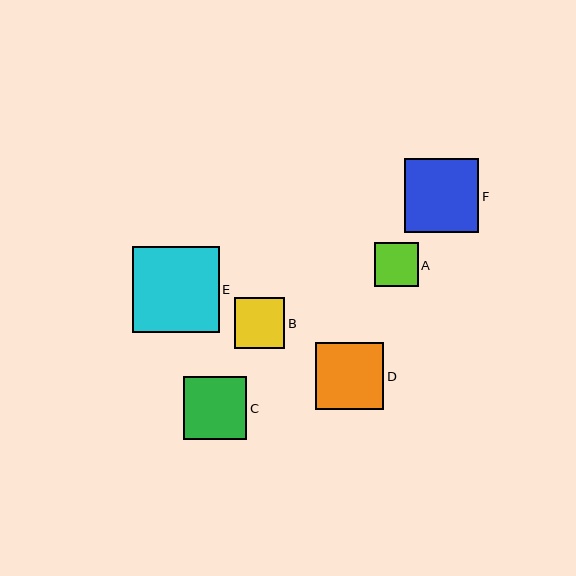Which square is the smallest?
Square A is the smallest with a size of approximately 44 pixels.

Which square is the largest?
Square E is the largest with a size of approximately 87 pixels.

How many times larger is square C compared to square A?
Square C is approximately 1.4 times the size of square A.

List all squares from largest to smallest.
From largest to smallest: E, F, D, C, B, A.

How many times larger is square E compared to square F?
Square E is approximately 1.2 times the size of square F.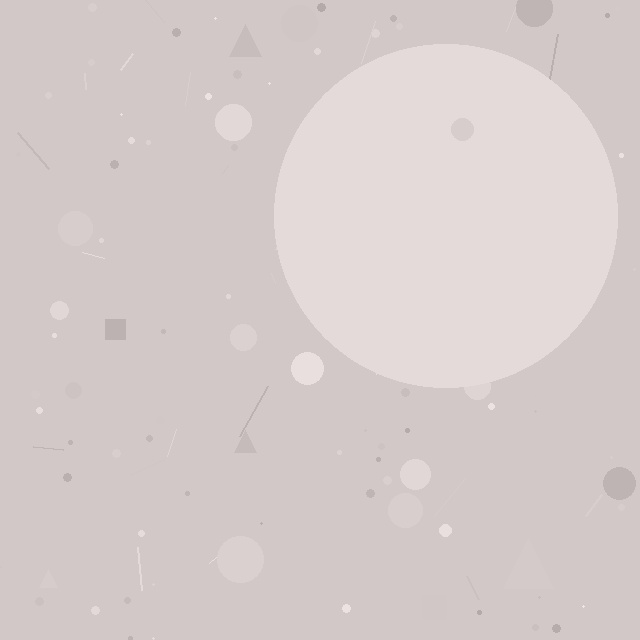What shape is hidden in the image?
A circle is hidden in the image.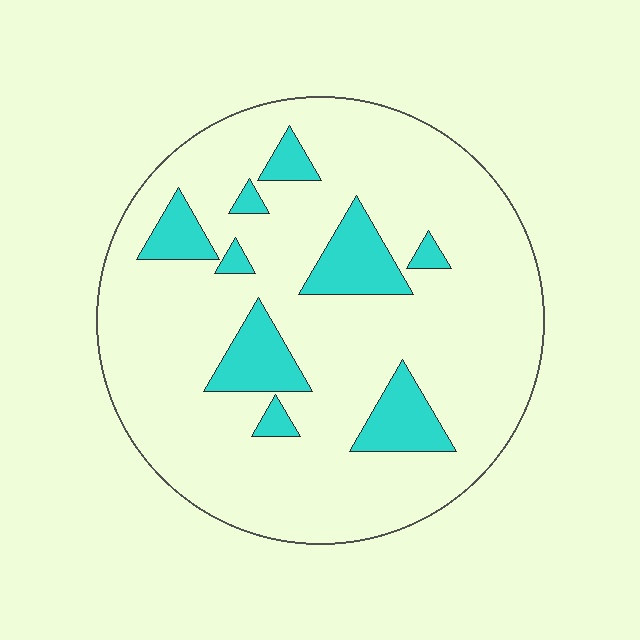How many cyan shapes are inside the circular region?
9.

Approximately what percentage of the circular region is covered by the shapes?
Approximately 15%.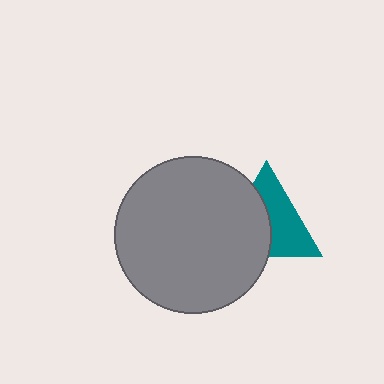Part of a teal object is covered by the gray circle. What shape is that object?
It is a triangle.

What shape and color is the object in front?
The object in front is a gray circle.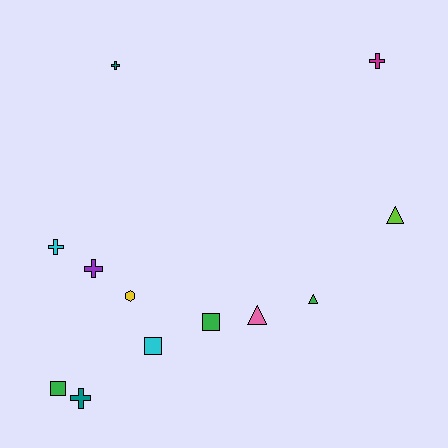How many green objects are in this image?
There are 3 green objects.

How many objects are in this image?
There are 12 objects.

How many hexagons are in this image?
There is 1 hexagon.